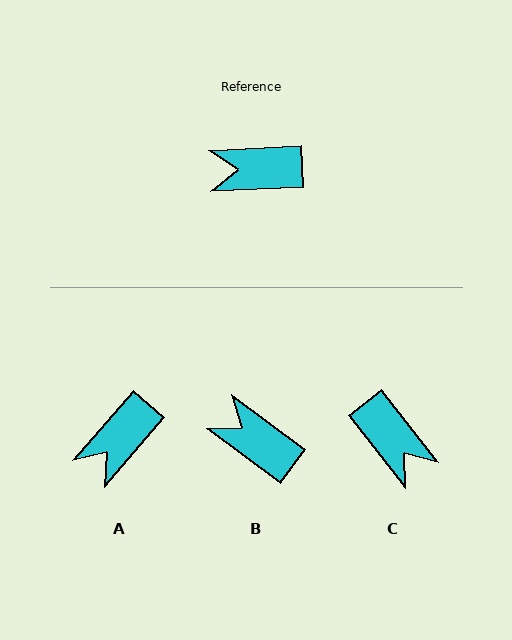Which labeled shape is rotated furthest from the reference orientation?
C, about 125 degrees away.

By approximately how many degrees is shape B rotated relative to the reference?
Approximately 39 degrees clockwise.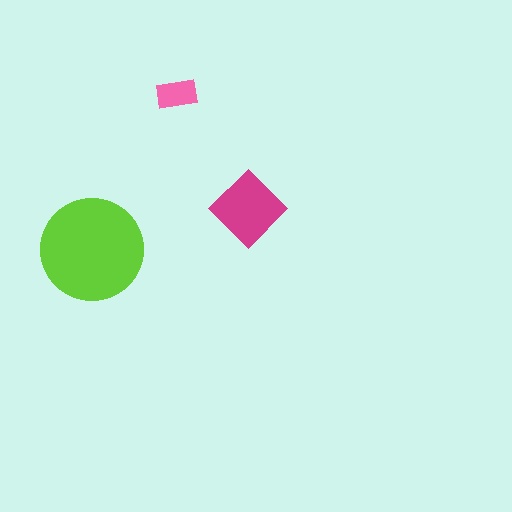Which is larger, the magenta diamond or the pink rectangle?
The magenta diamond.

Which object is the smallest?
The pink rectangle.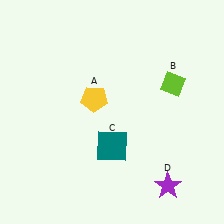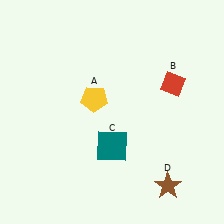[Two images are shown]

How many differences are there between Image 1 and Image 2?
There are 2 differences between the two images.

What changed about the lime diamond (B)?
In Image 1, B is lime. In Image 2, it changed to red.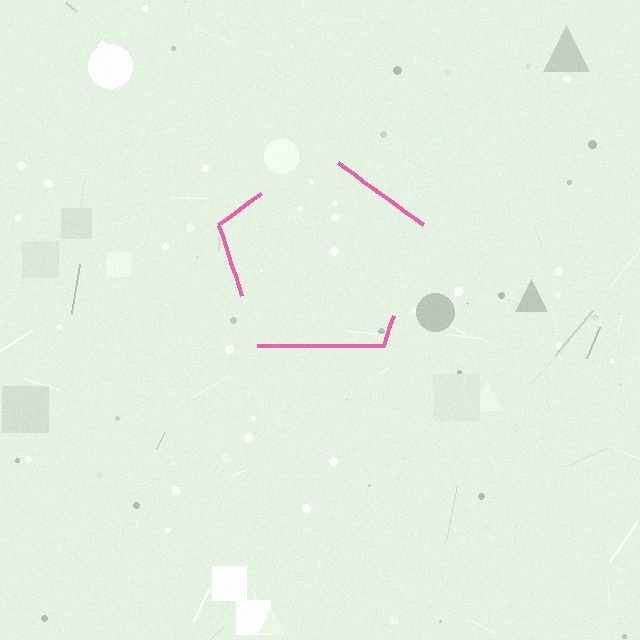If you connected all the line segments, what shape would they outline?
They would outline a pentagon.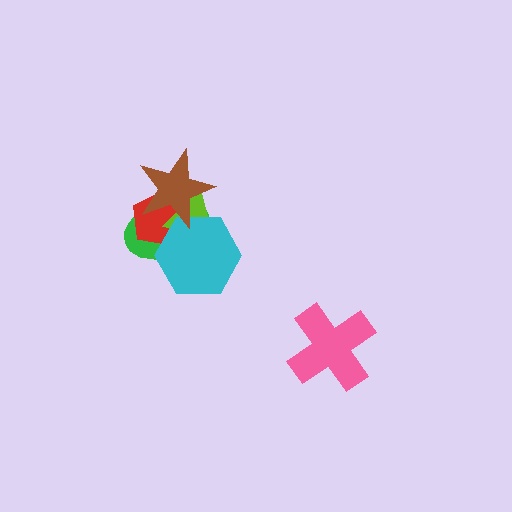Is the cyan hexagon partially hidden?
Yes, it is partially covered by another shape.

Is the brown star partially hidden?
No, no other shape covers it.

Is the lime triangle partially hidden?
Yes, it is partially covered by another shape.